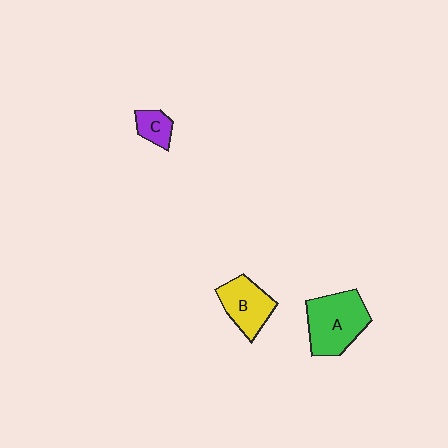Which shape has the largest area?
Shape A (green).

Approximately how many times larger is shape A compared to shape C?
Approximately 2.9 times.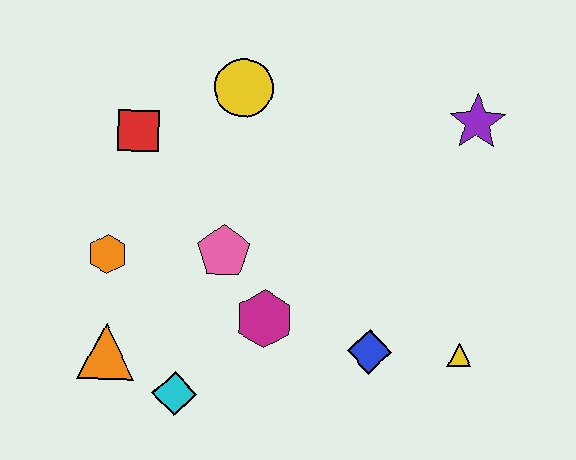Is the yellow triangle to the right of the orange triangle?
Yes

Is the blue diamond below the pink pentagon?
Yes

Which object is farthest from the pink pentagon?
The purple star is farthest from the pink pentagon.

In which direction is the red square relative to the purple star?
The red square is to the left of the purple star.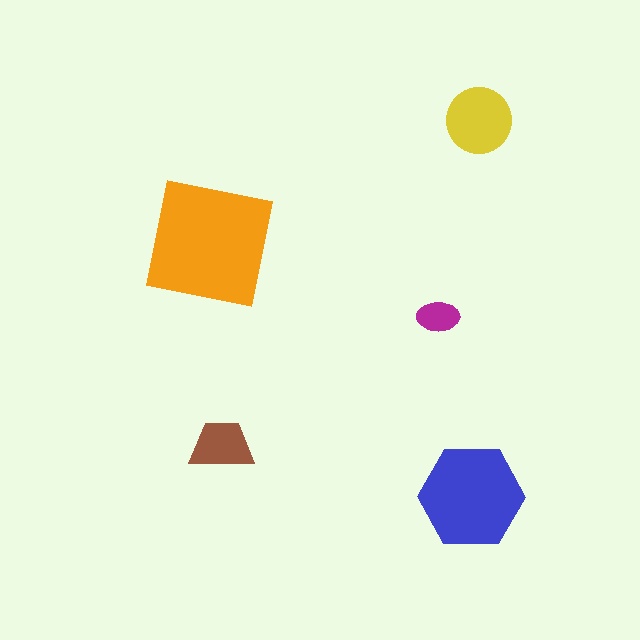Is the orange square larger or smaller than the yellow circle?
Larger.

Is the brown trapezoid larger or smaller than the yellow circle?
Smaller.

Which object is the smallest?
The magenta ellipse.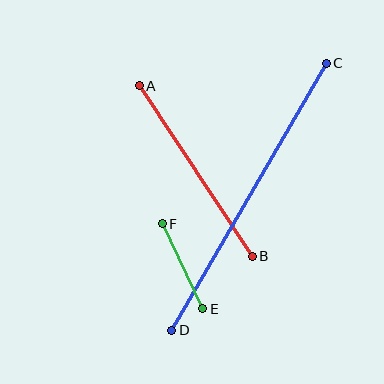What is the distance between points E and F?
The distance is approximately 94 pixels.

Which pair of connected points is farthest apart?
Points C and D are farthest apart.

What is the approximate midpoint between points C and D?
The midpoint is at approximately (249, 197) pixels.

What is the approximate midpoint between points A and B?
The midpoint is at approximately (196, 171) pixels.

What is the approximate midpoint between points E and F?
The midpoint is at approximately (183, 266) pixels.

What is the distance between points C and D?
The distance is approximately 309 pixels.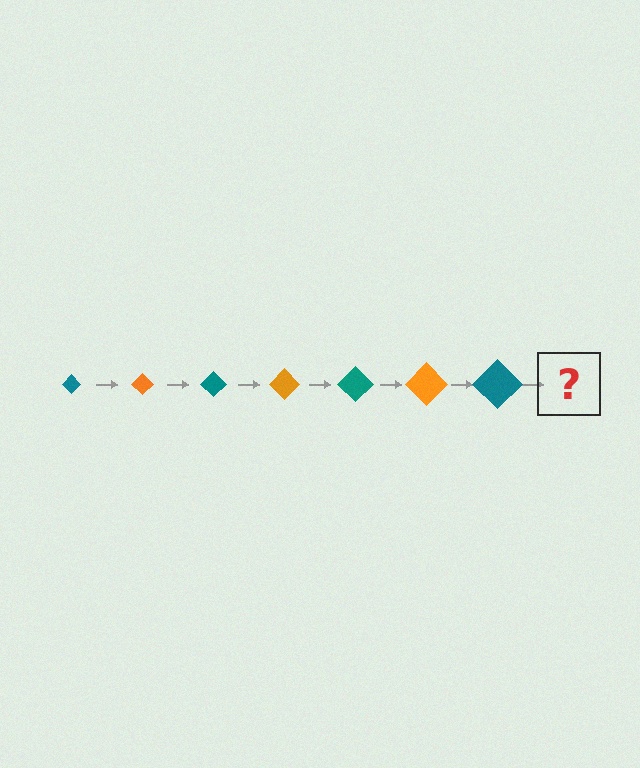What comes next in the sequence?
The next element should be an orange diamond, larger than the previous one.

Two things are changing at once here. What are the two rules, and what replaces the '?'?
The two rules are that the diamond grows larger each step and the color cycles through teal and orange. The '?' should be an orange diamond, larger than the previous one.